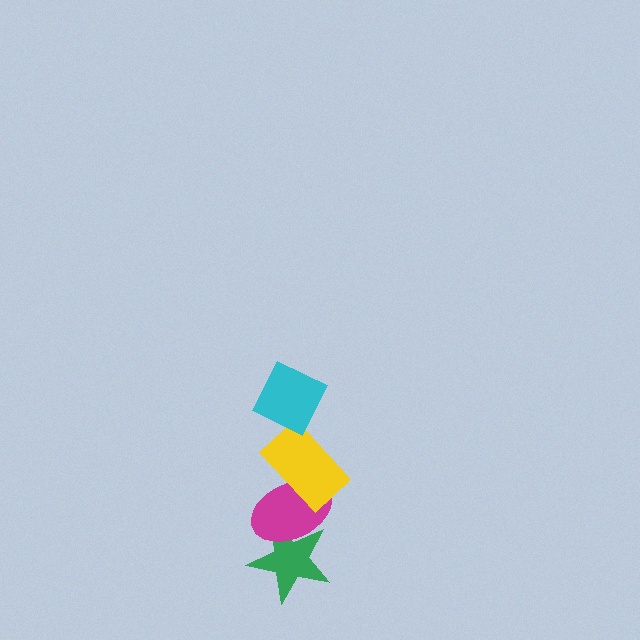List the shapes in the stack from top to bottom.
From top to bottom: the cyan diamond, the yellow rectangle, the magenta ellipse, the green star.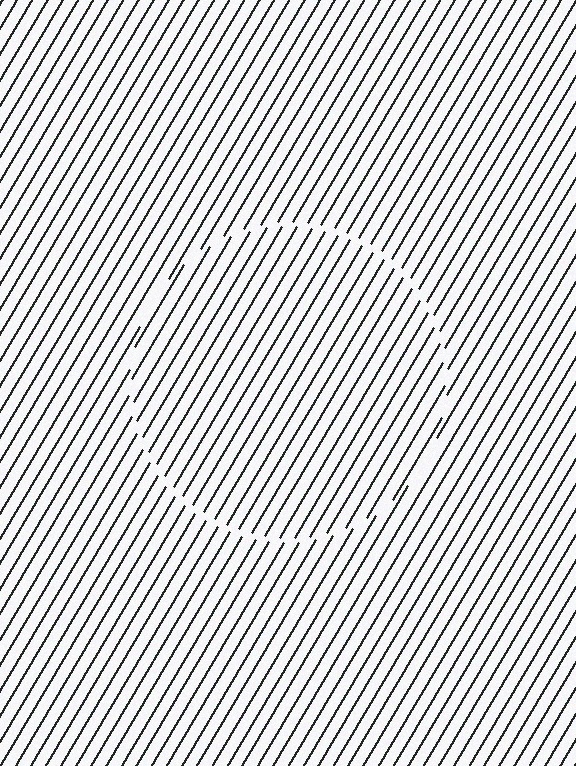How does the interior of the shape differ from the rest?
The interior of the shape contains the same grating, shifted by half a period — the contour is defined by the phase discontinuity where line-ends from the inner and outer gratings abut.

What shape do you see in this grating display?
An illusory circle. The interior of the shape contains the same grating, shifted by half a period — the contour is defined by the phase discontinuity where line-ends from the inner and outer gratings abut.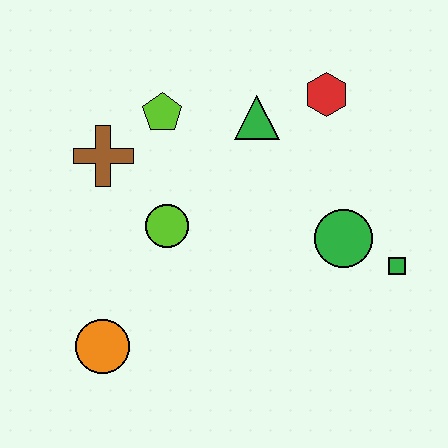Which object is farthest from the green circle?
The orange circle is farthest from the green circle.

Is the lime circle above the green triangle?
No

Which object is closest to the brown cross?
The lime pentagon is closest to the brown cross.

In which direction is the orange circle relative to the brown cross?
The orange circle is below the brown cross.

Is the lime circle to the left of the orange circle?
No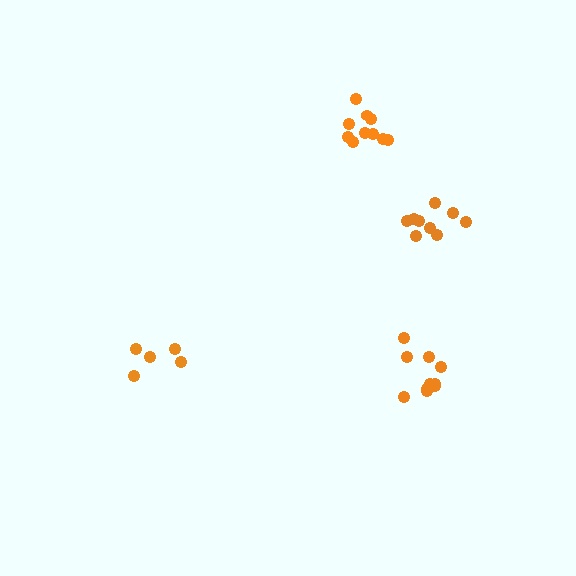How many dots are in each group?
Group 1: 10 dots, Group 2: 5 dots, Group 3: 10 dots, Group 4: 9 dots (34 total).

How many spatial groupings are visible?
There are 4 spatial groupings.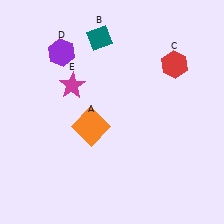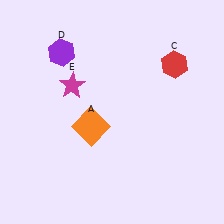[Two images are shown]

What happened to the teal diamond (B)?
The teal diamond (B) was removed in Image 2. It was in the top-left area of Image 1.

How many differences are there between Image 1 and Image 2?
There is 1 difference between the two images.